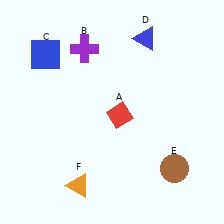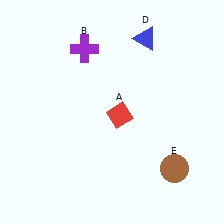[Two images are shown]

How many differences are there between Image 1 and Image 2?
There are 2 differences between the two images.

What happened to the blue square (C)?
The blue square (C) was removed in Image 2. It was in the top-left area of Image 1.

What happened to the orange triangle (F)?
The orange triangle (F) was removed in Image 2. It was in the bottom-left area of Image 1.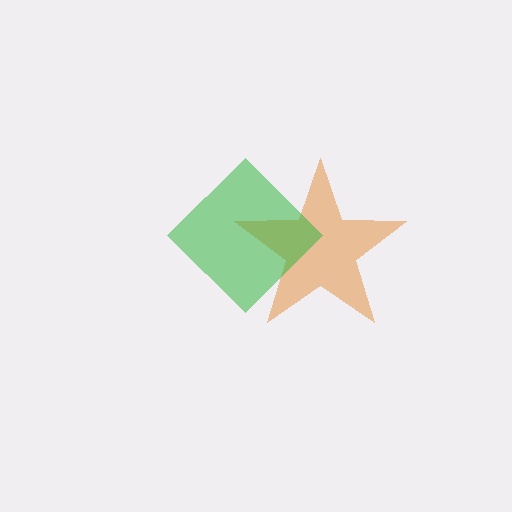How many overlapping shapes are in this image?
There are 2 overlapping shapes in the image.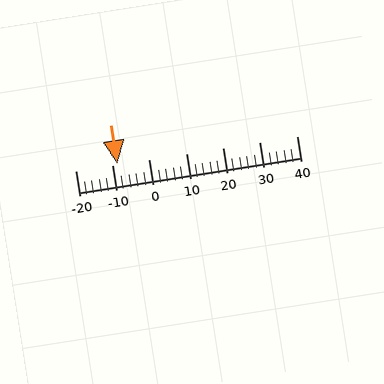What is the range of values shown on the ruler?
The ruler shows values from -20 to 40.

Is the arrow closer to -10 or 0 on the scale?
The arrow is closer to -10.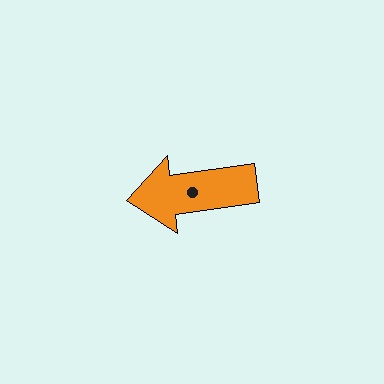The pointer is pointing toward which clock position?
Roughly 9 o'clock.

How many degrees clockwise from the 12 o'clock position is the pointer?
Approximately 262 degrees.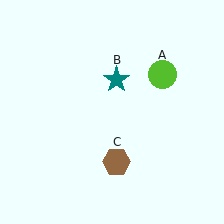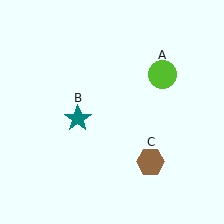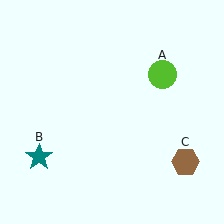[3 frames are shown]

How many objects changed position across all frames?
2 objects changed position: teal star (object B), brown hexagon (object C).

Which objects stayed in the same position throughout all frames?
Lime circle (object A) remained stationary.